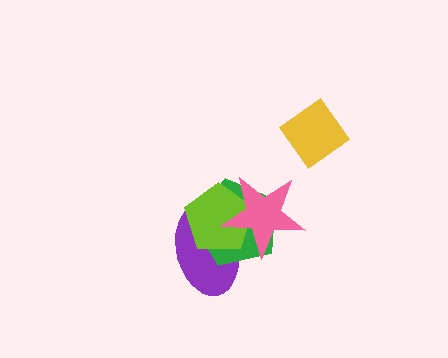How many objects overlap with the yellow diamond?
0 objects overlap with the yellow diamond.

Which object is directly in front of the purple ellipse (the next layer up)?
The green pentagon is directly in front of the purple ellipse.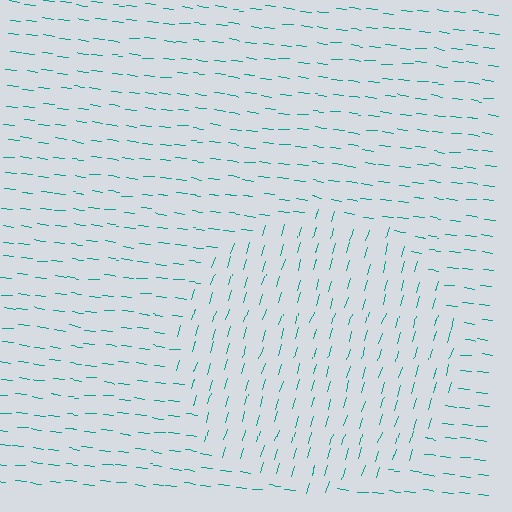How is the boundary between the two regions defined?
The boundary is defined purely by a change in line orientation (approximately 80 degrees difference). All lines are the same color and thickness.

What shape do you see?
I see a circle.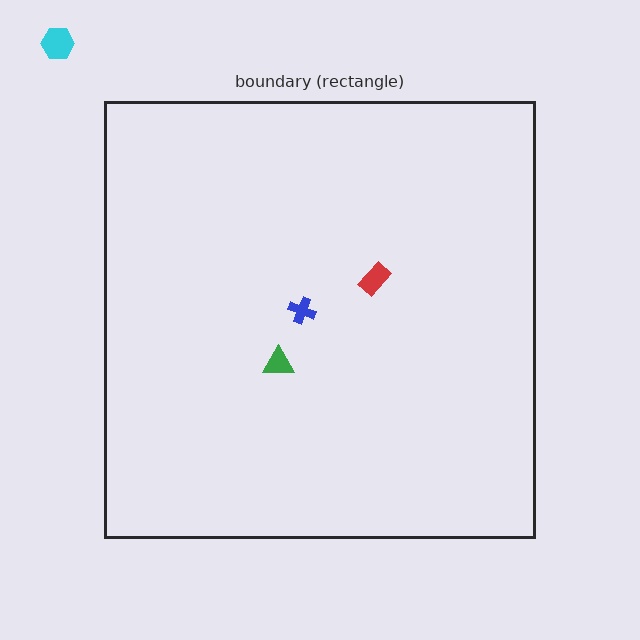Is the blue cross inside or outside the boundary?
Inside.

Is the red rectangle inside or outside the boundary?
Inside.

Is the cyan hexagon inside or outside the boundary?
Outside.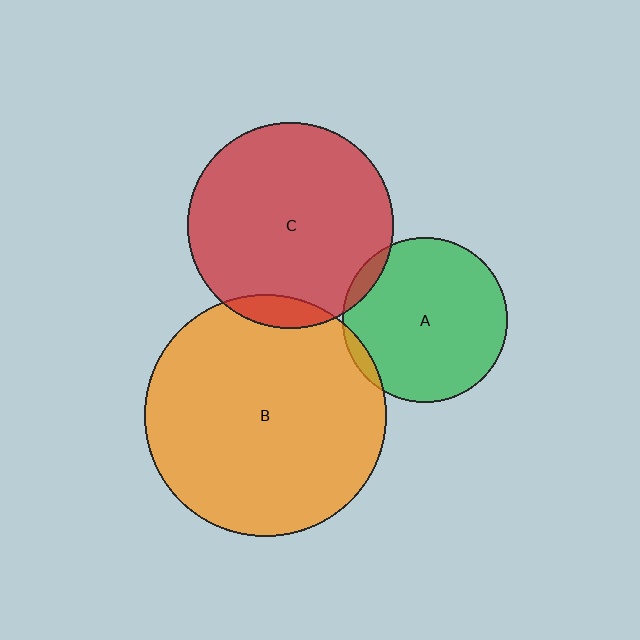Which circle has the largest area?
Circle B (orange).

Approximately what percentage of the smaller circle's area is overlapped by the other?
Approximately 5%.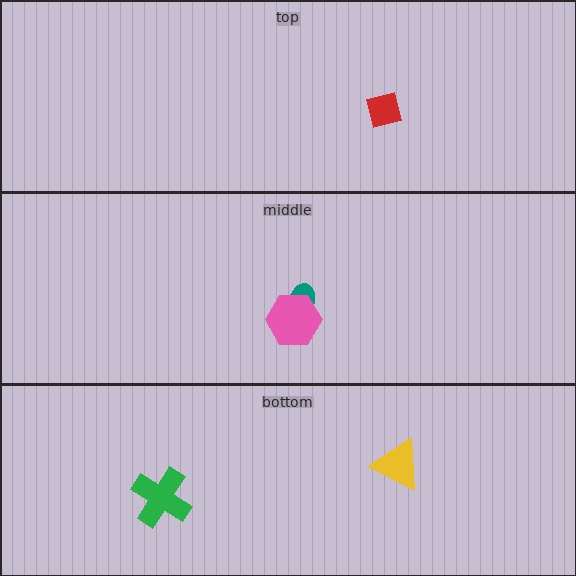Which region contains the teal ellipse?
The middle region.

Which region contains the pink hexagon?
The middle region.